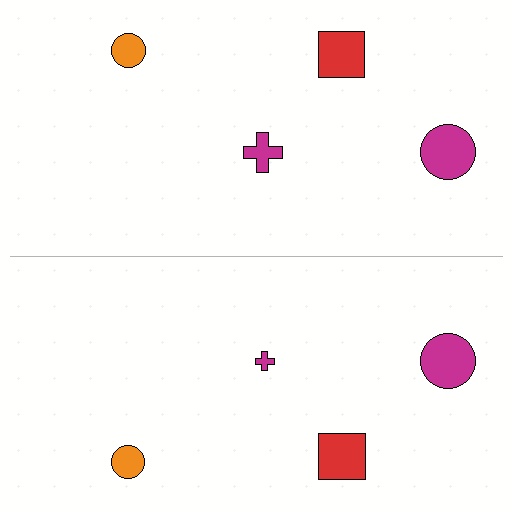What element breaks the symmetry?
The magenta cross on the bottom side has a different size than its mirror counterpart.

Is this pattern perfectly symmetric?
No, the pattern is not perfectly symmetric. The magenta cross on the bottom side has a different size than its mirror counterpart.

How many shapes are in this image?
There are 8 shapes in this image.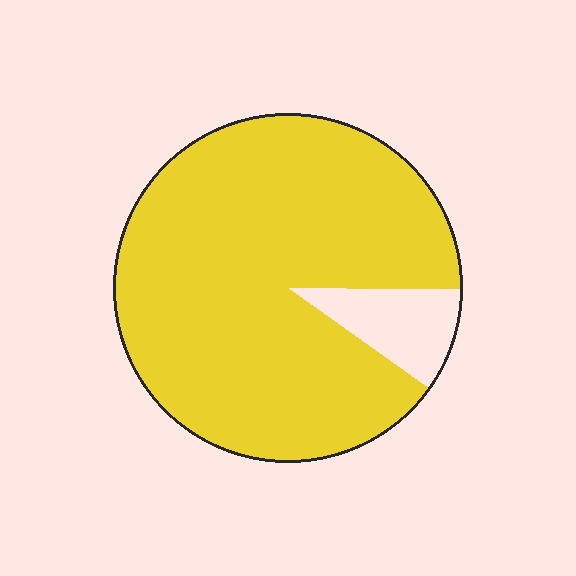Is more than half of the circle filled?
Yes.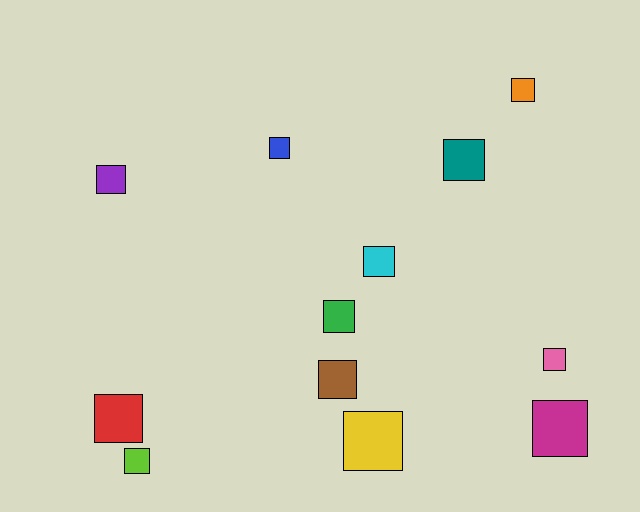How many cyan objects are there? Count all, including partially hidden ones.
There is 1 cyan object.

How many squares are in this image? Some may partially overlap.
There are 12 squares.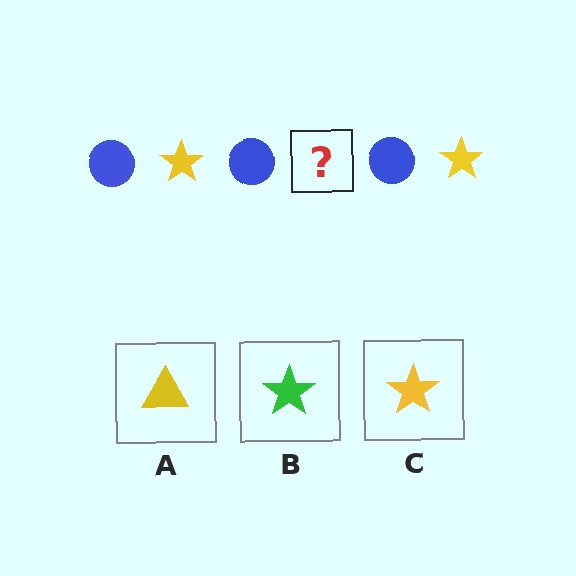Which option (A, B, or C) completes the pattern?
C.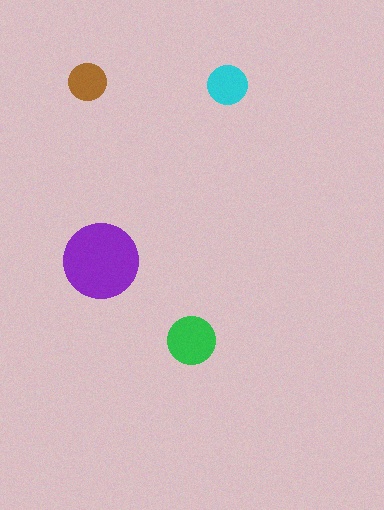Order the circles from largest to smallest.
the purple one, the green one, the cyan one, the brown one.